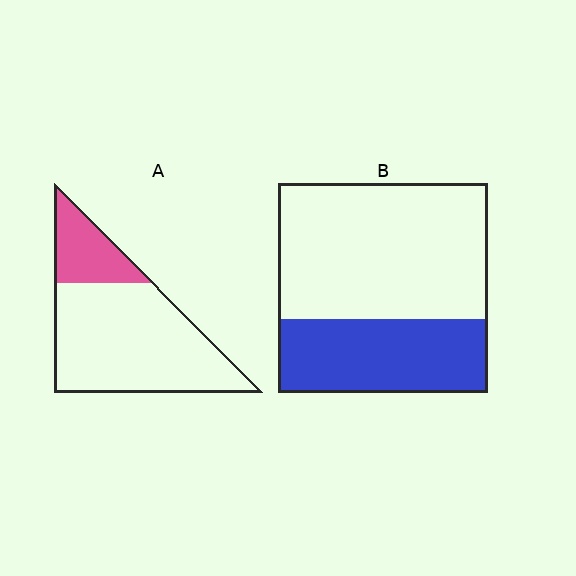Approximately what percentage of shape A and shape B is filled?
A is approximately 25% and B is approximately 35%.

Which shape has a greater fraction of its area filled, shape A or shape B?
Shape B.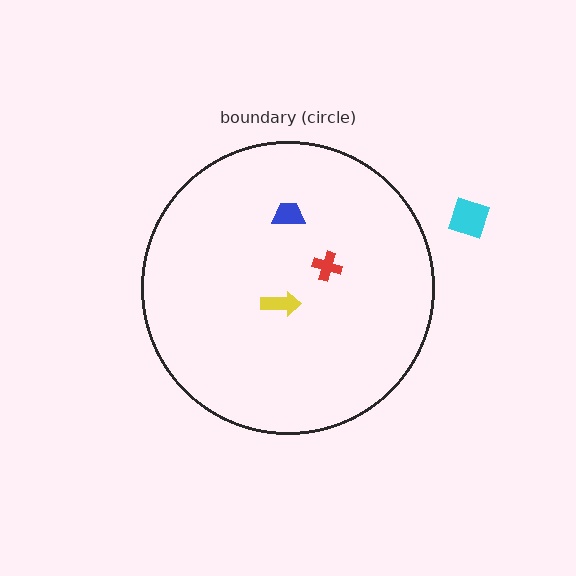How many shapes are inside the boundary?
3 inside, 1 outside.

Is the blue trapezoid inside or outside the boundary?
Inside.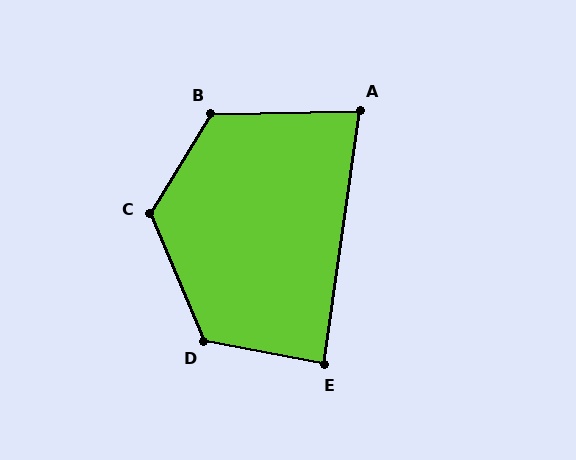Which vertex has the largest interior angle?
C, at approximately 125 degrees.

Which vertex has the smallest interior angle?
A, at approximately 81 degrees.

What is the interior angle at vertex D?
Approximately 124 degrees (obtuse).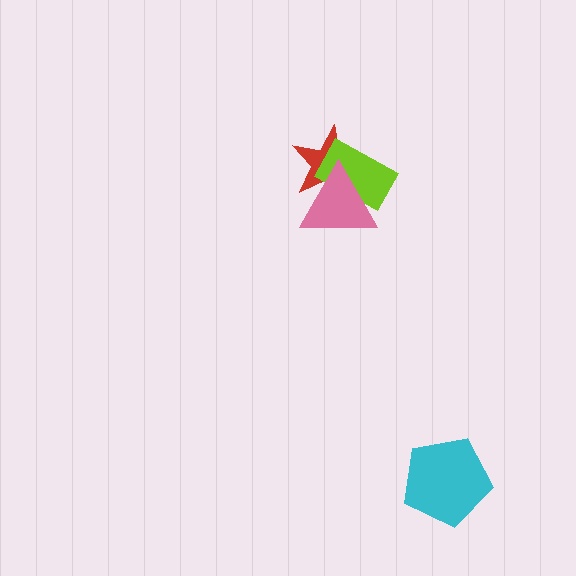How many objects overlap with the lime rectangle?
2 objects overlap with the lime rectangle.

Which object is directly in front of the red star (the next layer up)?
The lime rectangle is directly in front of the red star.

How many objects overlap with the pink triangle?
2 objects overlap with the pink triangle.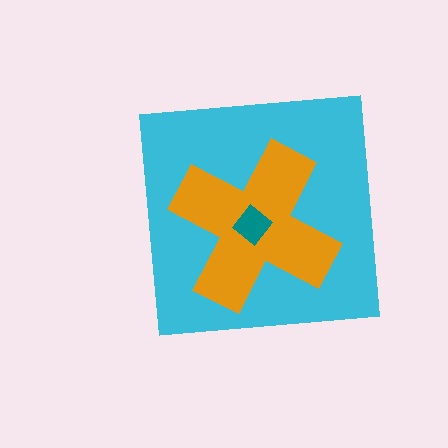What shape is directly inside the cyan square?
The orange cross.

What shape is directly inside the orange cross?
The teal diamond.